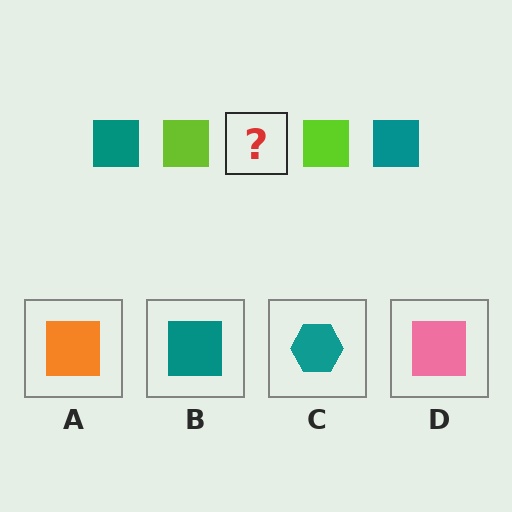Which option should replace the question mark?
Option B.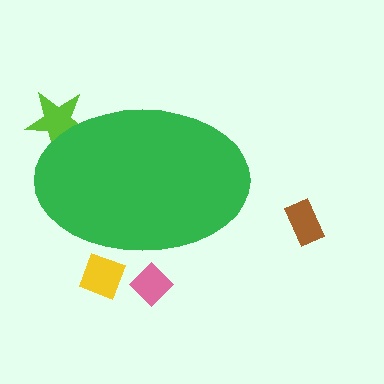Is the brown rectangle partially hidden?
No, the brown rectangle is fully visible.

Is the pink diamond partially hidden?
Yes, the pink diamond is partially hidden behind the green ellipse.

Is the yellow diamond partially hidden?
Yes, the yellow diamond is partially hidden behind the green ellipse.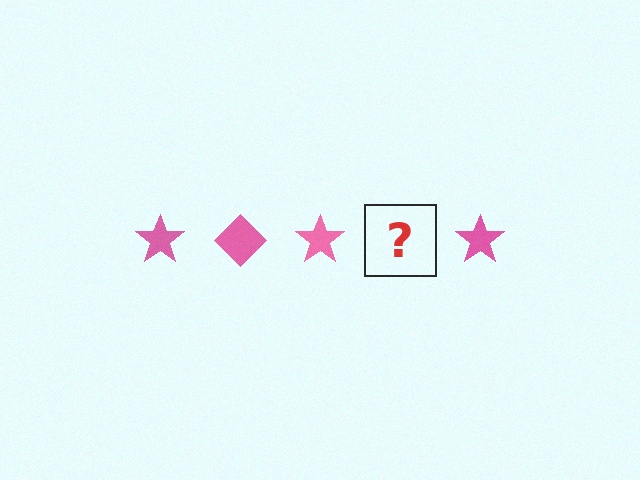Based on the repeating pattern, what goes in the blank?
The blank should be a pink diamond.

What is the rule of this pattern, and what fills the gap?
The rule is that the pattern cycles through star, diamond shapes in pink. The gap should be filled with a pink diamond.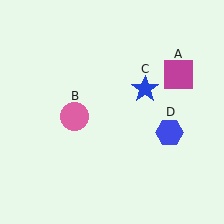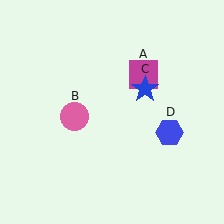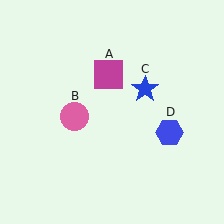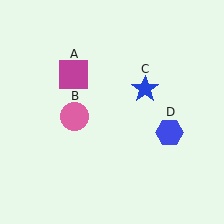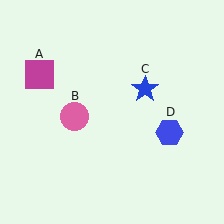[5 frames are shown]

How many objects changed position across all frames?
1 object changed position: magenta square (object A).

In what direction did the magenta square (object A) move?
The magenta square (object A) moved left.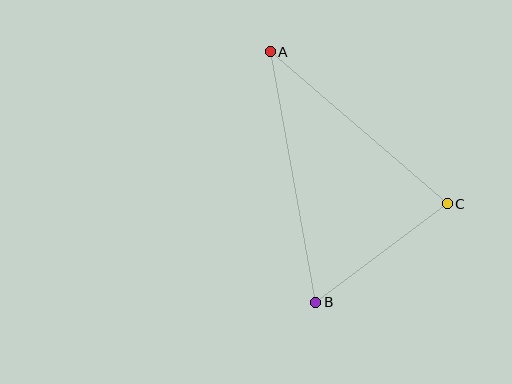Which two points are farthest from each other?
Points A and B are farthest from each other.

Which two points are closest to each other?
Points B and C are closest to each other.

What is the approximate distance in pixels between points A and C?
The distance between A and C is approximately 233 pixels.